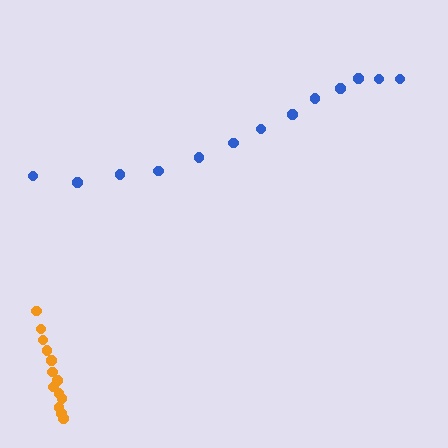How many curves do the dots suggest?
There are 2 distinct paths.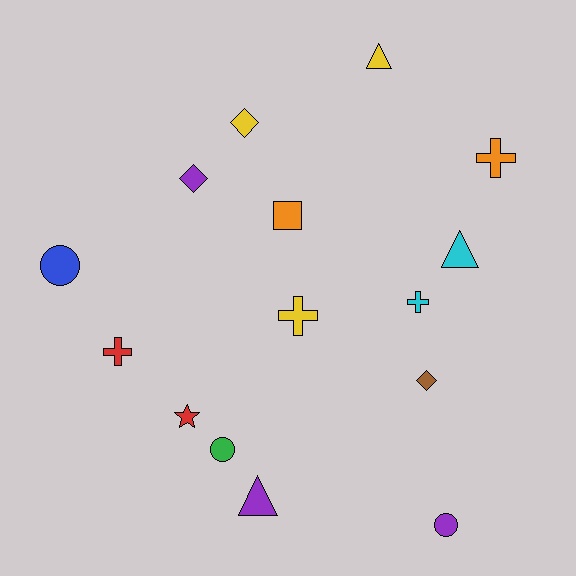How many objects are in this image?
There are 15 objects.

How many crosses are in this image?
There are 4 crosses.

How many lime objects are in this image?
There are no lime objects.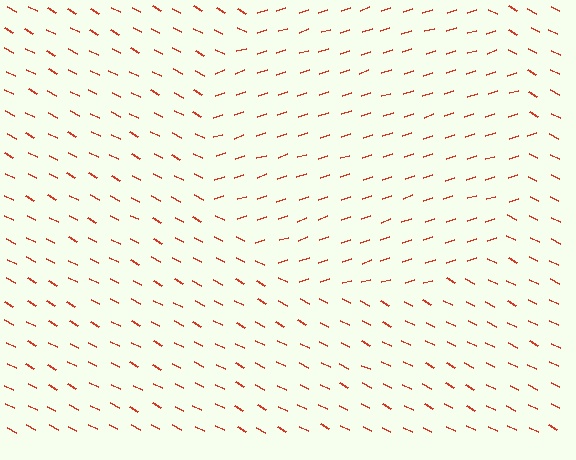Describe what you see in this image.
The image is filled with small red line segments. A circle region in the image has lines oriented differently from the surrounding lines, creating a visible texture boundary.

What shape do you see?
I see a circle.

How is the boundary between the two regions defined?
The boundary is defined purely by a change in line orientation (approximately 45 degrees difference). All lines are the same color and thickness.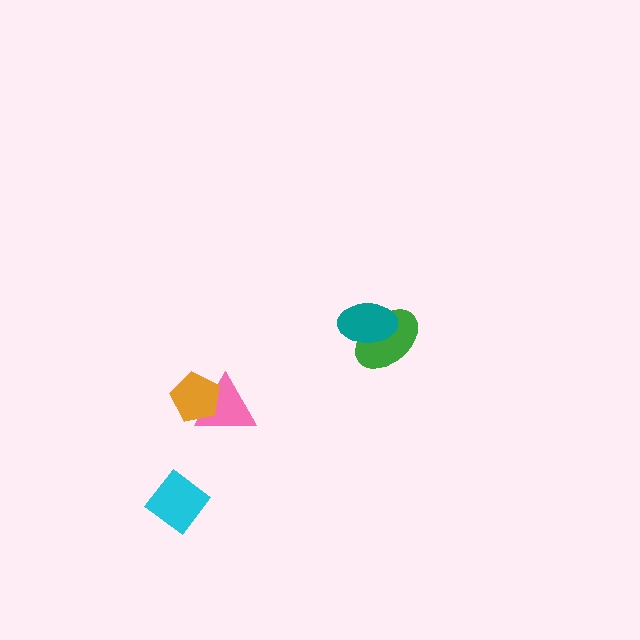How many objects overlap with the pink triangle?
1 object overlaps with the pink triangle.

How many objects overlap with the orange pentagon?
1 object overlaps with the orange pentagon.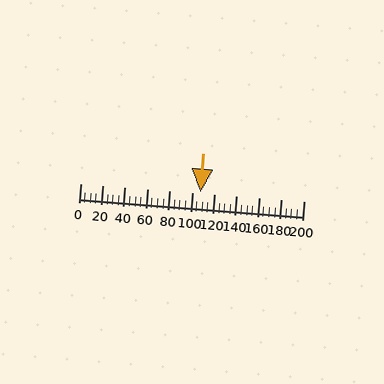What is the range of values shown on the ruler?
The ruler shows values from 0 to 200.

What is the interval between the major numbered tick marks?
The major tick marks are spaced 20 units apart.